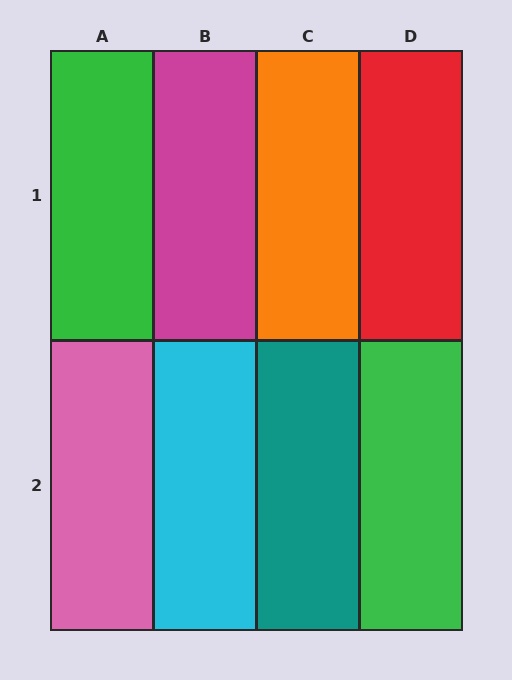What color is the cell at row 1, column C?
Orange.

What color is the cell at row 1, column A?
Green.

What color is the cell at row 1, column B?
Magenta.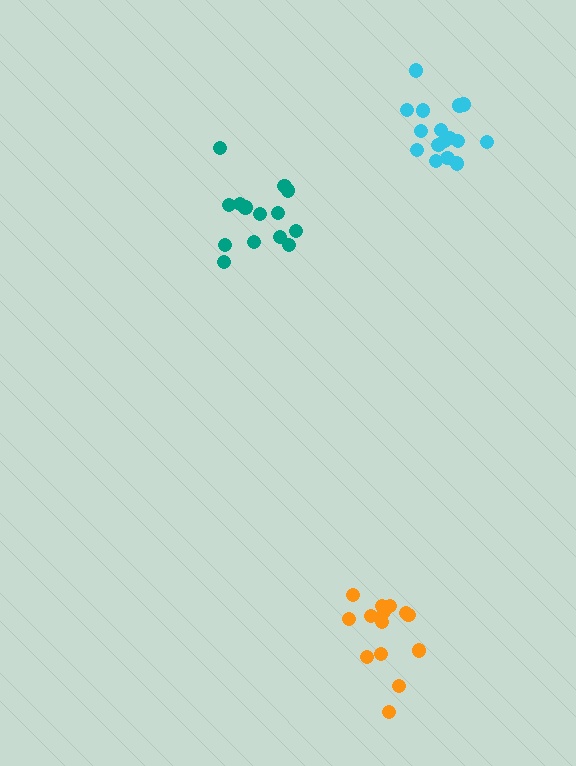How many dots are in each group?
Group 1: 16 dots, Group 2: 14 dots, Group 3: 14 dots (44 total).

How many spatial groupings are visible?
There are 3 spatial groupings.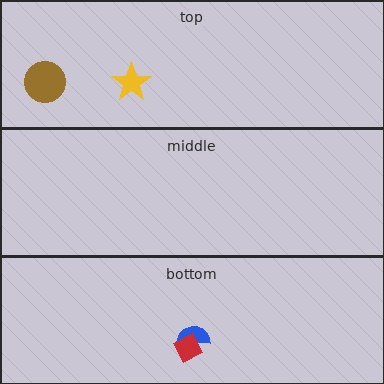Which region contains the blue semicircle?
The bottom region.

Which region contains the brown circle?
The top region.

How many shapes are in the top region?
2.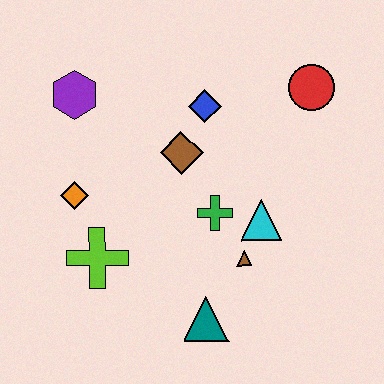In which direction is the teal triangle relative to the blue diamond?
The teal triangle is below the blue diamond.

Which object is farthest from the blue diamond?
The teal triangle is farthest from the blue diamond.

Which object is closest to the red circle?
The blue diamond is closest to the red circle.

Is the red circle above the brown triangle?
Yes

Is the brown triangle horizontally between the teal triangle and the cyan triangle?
Yes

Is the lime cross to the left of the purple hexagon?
No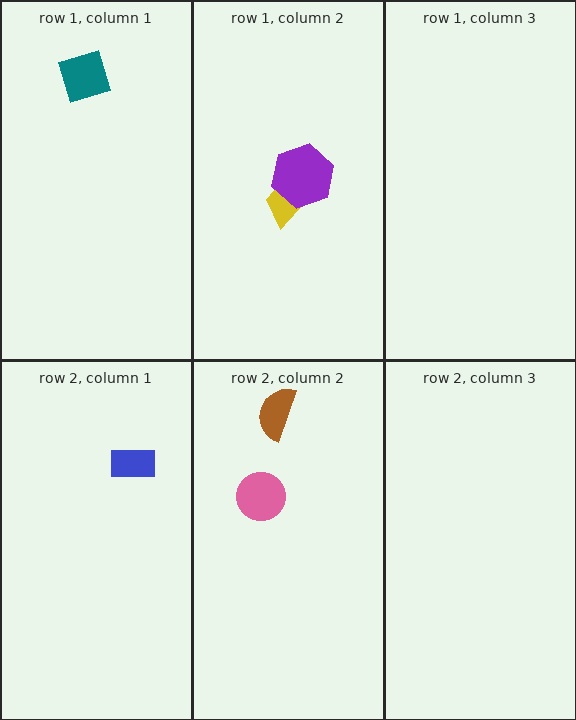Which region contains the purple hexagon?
The row 1, column 2 region.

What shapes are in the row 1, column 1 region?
The teal diamond.